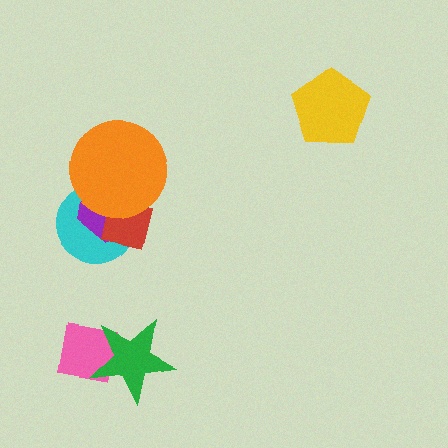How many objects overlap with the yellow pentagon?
0 objects overlap with the yellow pentagon.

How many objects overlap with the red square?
3 objects overlap with the red square.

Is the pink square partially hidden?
Yes, it is partially covered by another shape.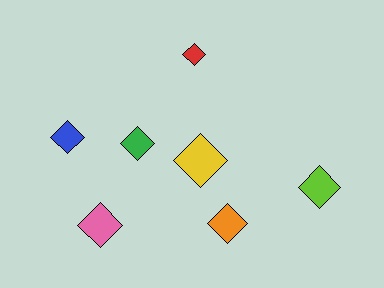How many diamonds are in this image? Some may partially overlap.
There are 7 diamonds.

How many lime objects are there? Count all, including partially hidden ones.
There is 1 lime object.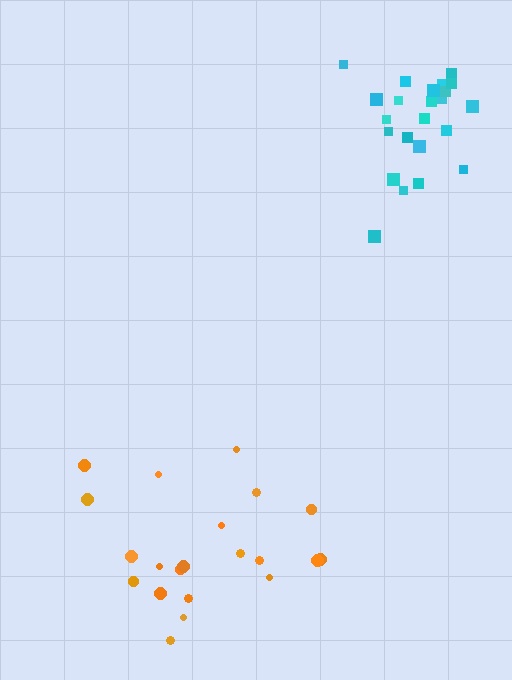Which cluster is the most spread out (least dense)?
Orange.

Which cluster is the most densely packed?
Cyan.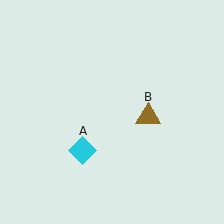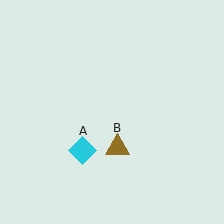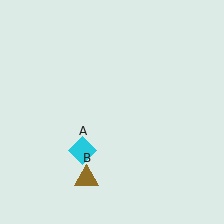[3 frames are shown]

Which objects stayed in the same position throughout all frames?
Cyan diamond (object A) remained stationary.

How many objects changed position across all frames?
1 object changed position: brown triangle (object B).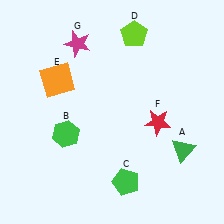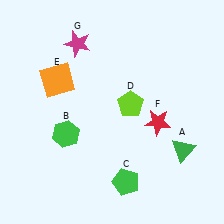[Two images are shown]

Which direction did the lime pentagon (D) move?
The lime pentagon (D) moved down.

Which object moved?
The lime pentagon (D) moved down.